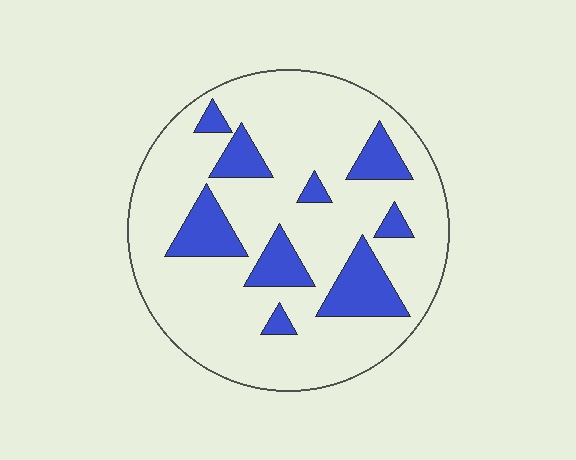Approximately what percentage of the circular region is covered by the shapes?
Approximately 20%.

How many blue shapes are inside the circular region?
9.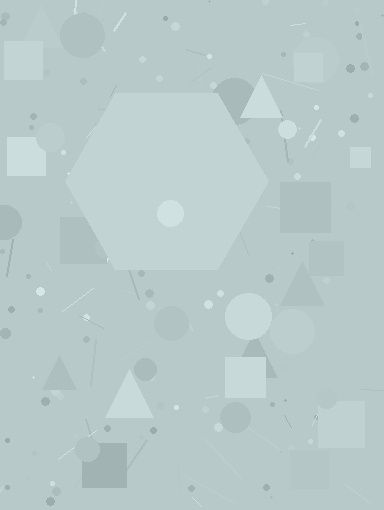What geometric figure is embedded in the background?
A hexagon is embedded in the background.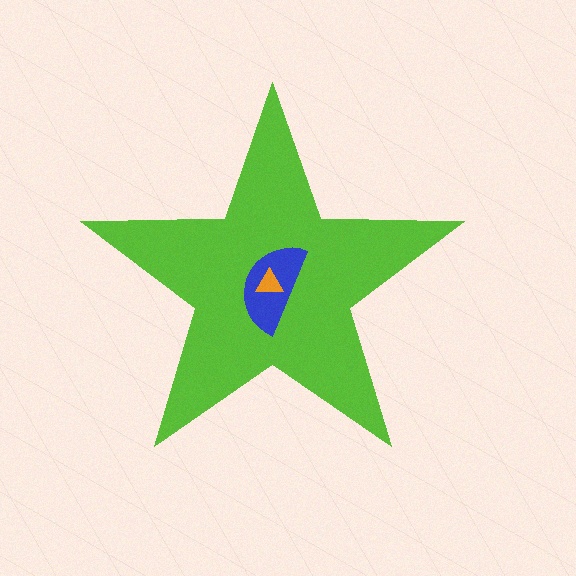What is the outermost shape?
The lime star.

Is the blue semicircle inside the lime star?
Yes.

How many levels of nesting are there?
3.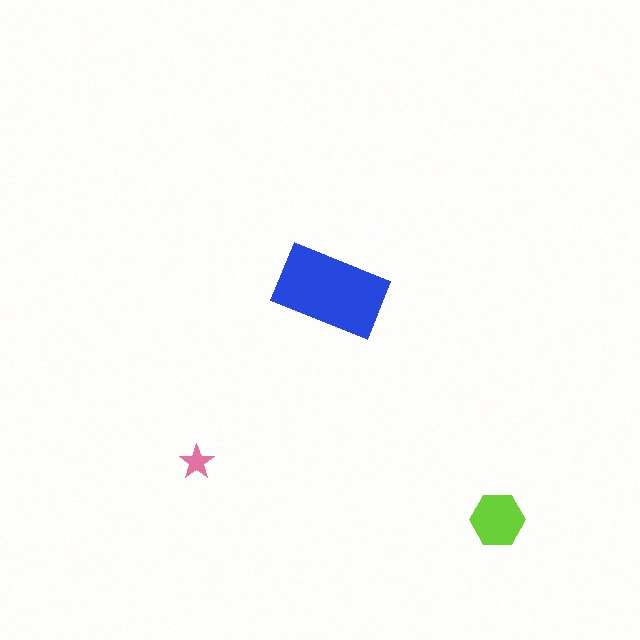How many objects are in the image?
There are 3 objects in the image.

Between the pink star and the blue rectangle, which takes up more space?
The blue rectangle.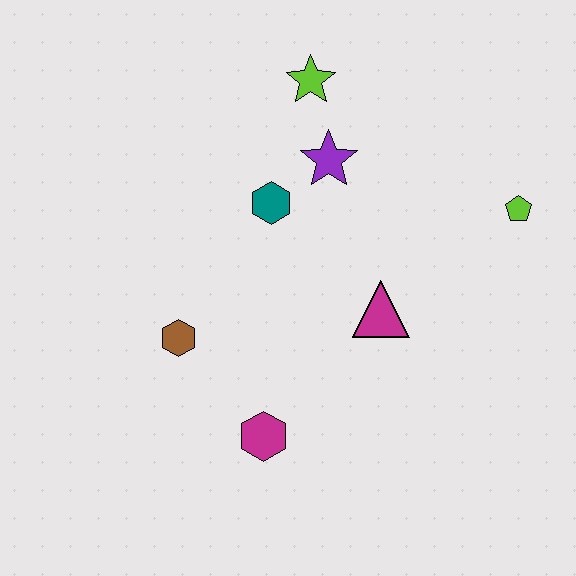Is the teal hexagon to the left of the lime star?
Yes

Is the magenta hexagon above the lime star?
No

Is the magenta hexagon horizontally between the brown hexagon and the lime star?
Yes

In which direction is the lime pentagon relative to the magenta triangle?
The lime pentagon is to the right of the magenta triangle.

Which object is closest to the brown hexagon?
The magenta hexagon is closest to the brown hexagon.